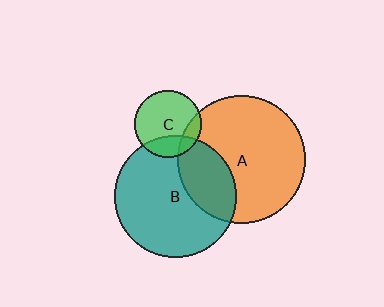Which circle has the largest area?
Circle A (orange).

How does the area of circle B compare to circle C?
Approximately 3.3 times.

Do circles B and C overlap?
Yes.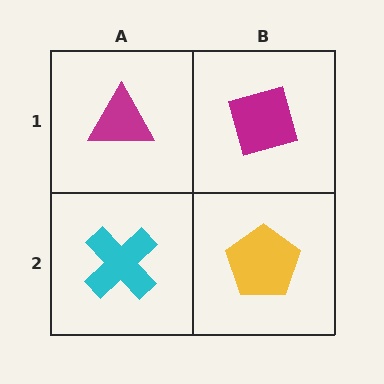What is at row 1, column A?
A magenta triangle.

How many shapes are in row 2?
2 shapes.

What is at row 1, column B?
A magenta diamond.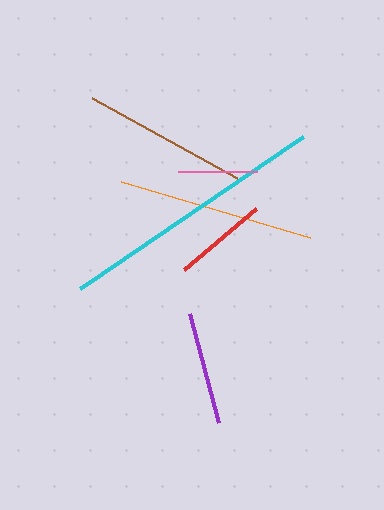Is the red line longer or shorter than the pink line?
The red line is longer than the pink line.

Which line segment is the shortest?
The pink line is the shortest at approximately 79 pixels.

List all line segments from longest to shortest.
From longest to shortest: cyan, orange, brown, purple, red, pink.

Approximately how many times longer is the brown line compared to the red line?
The brown line is approximately 1.8 times the length of the red line.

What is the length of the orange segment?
The orange segment is approximately 197 pixels long.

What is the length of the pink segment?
The pink segment is approximately 79 pixels long.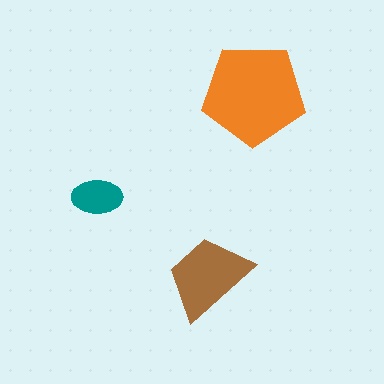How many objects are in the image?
There are 3 objects in the image.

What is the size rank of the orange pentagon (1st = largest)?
1st.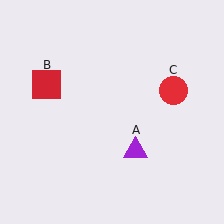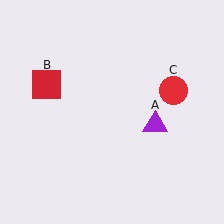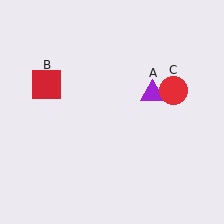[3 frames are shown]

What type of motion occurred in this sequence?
The purple triangle (object A) rotated counterclockwise around the center of the scene.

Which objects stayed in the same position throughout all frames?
Red square (object B) and red circle (object C) remained stationary.